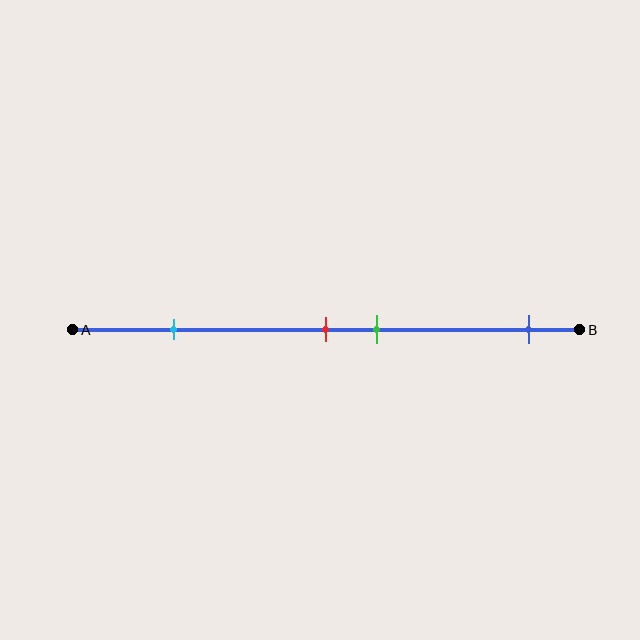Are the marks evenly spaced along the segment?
No, the marks are not evenly spaced.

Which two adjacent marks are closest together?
The red and green marks are the closest adjacent pair.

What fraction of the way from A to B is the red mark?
The red mark is approximately 50% (0.5) of the way from A to B.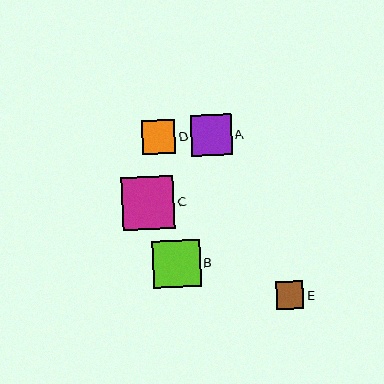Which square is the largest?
Square C is the largest with a size of approximately 52 pixels.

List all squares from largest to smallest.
From largest to smallest: C, B, A, D, E.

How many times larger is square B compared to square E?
Square B is approximately 1.7 times the size of square E.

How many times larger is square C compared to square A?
Square C is approximately 1.3 times the size of square A.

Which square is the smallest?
Square E is the smallest with a size of approximately 28 pixels.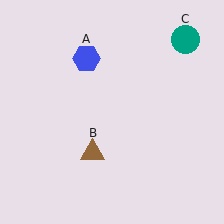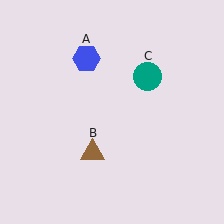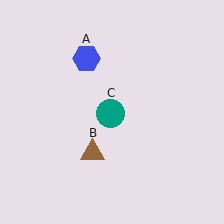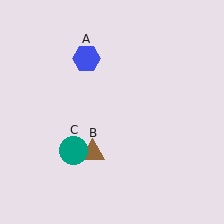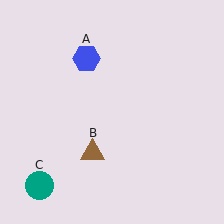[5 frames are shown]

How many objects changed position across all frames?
1 object changed position: teal circle (object C).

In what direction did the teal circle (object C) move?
The teal circle (object C) moved down and to the left.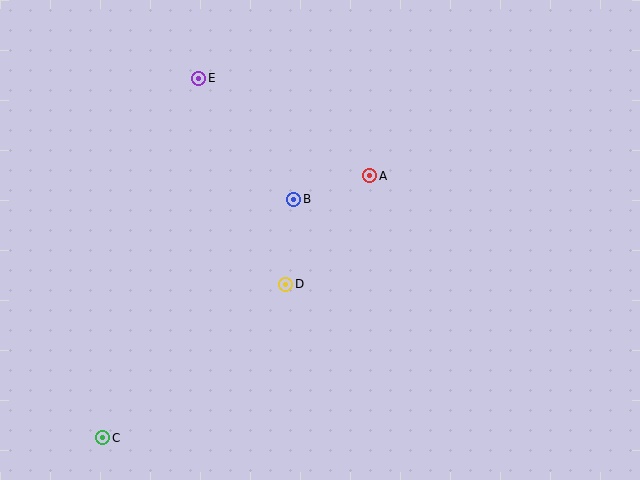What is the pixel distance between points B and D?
The distance between B and D is 85 pixels.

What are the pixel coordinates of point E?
Point E is at (199, 78).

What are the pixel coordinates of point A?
Point A is at (370, 176).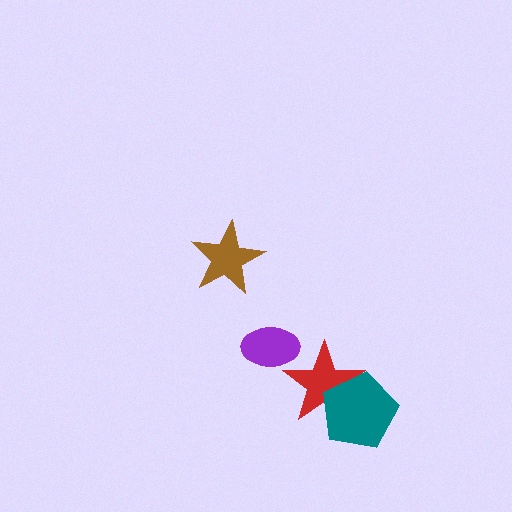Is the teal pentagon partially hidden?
No, no other shape covers it.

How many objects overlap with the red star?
2 objects overlap with the red star.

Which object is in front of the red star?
The teal pentagon is in front of the red star.